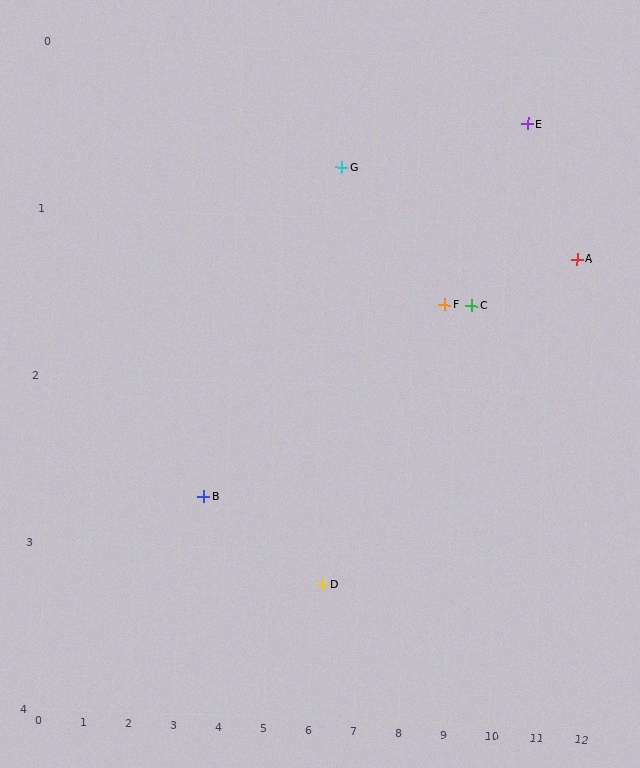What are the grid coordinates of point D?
Point D is at approximately (6.2, 3.2).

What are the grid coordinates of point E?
Point E is at approximately (10.4, 0.4).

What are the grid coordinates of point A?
Point A is at approximately (11.6, 1.2).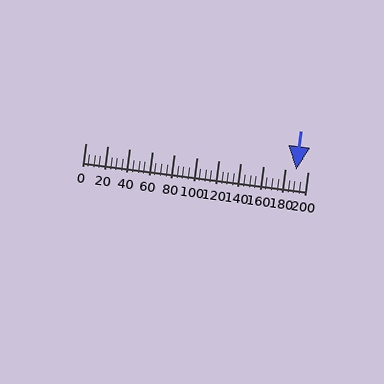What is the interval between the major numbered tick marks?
The major tick marks are spaced 20 units apart.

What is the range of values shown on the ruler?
The ruler shows values from 0 to 200.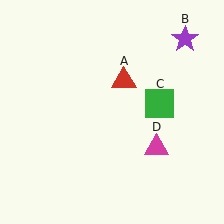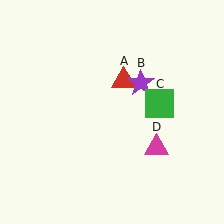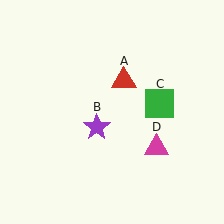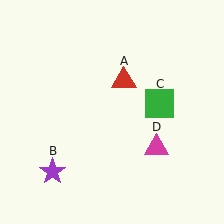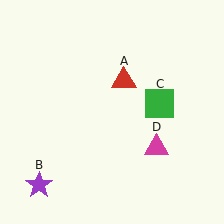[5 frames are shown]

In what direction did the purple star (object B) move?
The purple star (object B) moved down and to the left.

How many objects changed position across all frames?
1 object changed position: purple star (object B).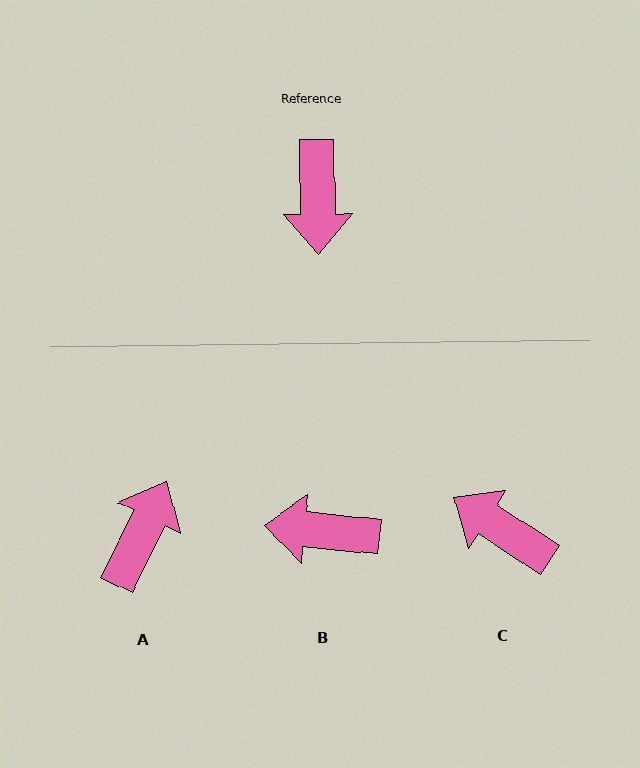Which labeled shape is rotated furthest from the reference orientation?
A, about 153 degrees away.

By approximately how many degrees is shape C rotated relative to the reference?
Approximately 124 degrees clockwise.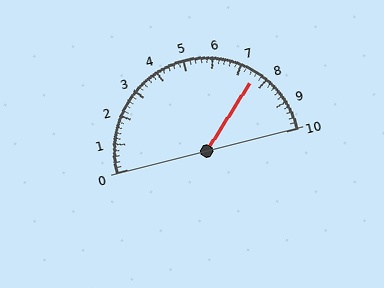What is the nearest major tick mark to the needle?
The nearest major tick mark is 8.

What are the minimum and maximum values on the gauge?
The gauge ranges from 0 to 10.